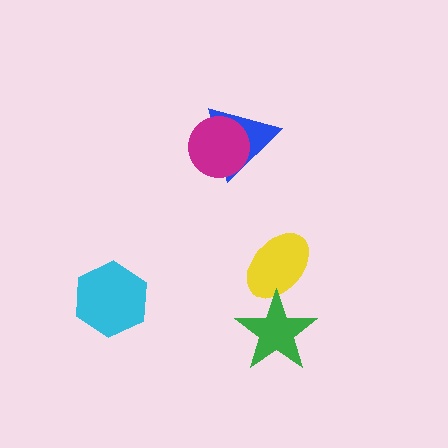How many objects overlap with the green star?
1 object overlaps with the green star.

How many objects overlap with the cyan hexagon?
0 objects overlap with the cyan hexagon.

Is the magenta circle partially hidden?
No, no other shape covers it.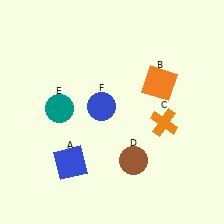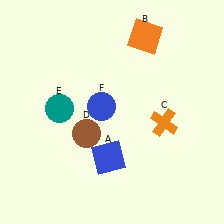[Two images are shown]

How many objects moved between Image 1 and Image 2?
3 objects moved between the two images.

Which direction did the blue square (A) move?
The blue square (A) moved right.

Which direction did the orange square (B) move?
The orange square (B) moved up.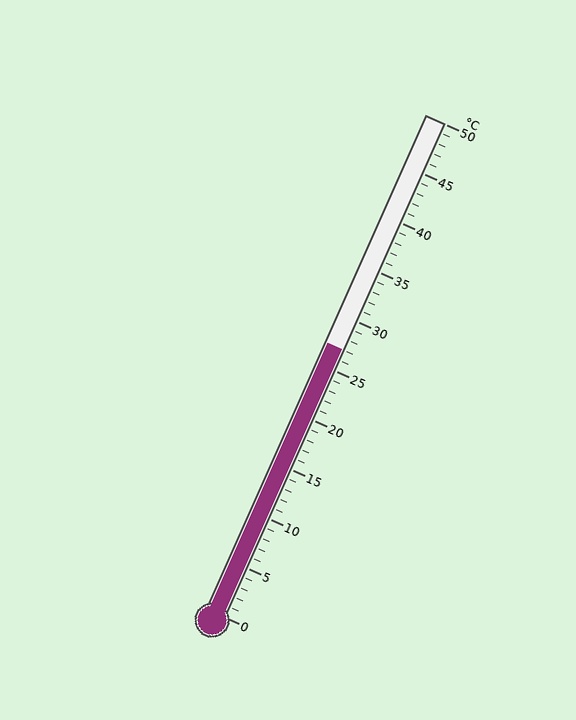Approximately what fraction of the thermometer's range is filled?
The thermometer is filled to approximately 55% of its range.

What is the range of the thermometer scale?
The thermometer scale ranges from 0°C to 50°C.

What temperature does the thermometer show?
The thermometer shows approximately 27°C.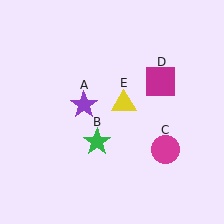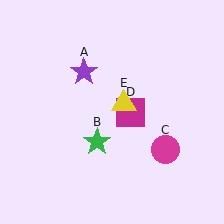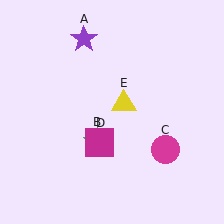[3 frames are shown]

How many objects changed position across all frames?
2 objects changed position: purple star (object A), magenta square (object D).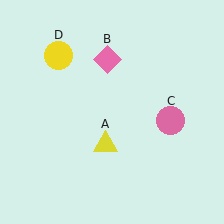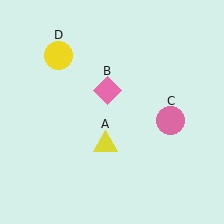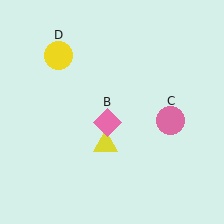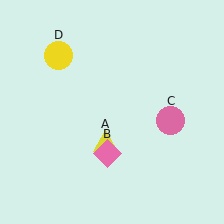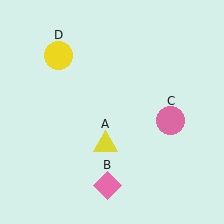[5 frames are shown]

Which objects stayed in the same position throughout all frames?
Yellow triangle (object A) and pink circle (object C) and yellow circle (object D) remained stationary.